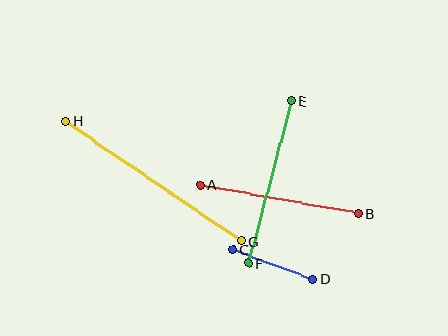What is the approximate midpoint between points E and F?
The midpoint is at approximately (270, 182) pixels.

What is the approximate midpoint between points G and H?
The midpoint is at approximately (153, 181) pixels.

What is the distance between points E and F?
The distance is approximately 168 pixels.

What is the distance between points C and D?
The distance is approximately 85 pixels.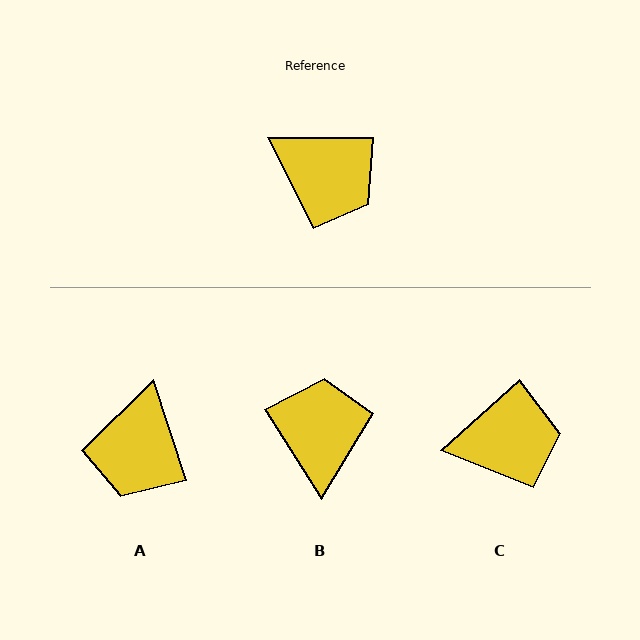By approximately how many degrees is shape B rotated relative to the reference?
Approximately 122 degrees counter-clockwise.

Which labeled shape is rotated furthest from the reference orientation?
B, about 122 degrees away.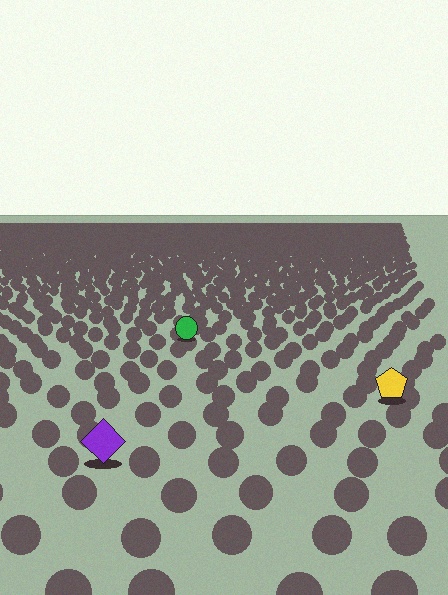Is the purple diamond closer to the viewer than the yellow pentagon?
Yes. The purple diamond is closer — you can tell from the texture gradient: the ground texture is coarser near it.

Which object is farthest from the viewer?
The green circle is farthest from the viewer. It appears smaller and the ground texture around it is denser.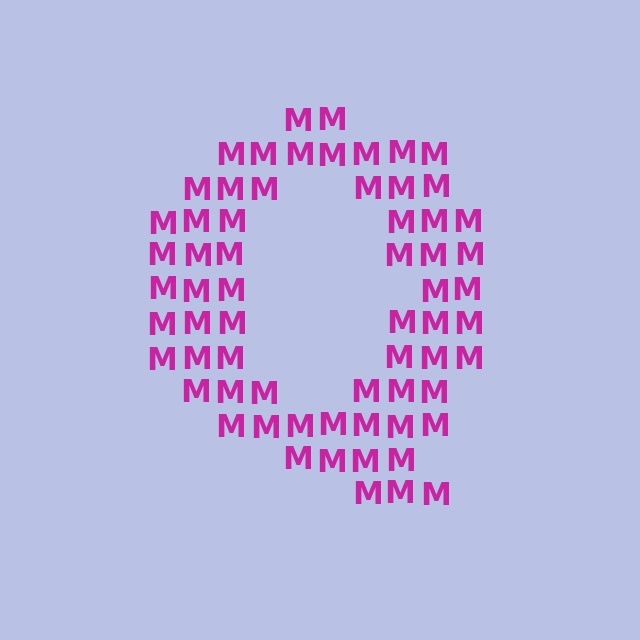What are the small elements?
The small elements are letter M's.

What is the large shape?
The large shape is the letter Q.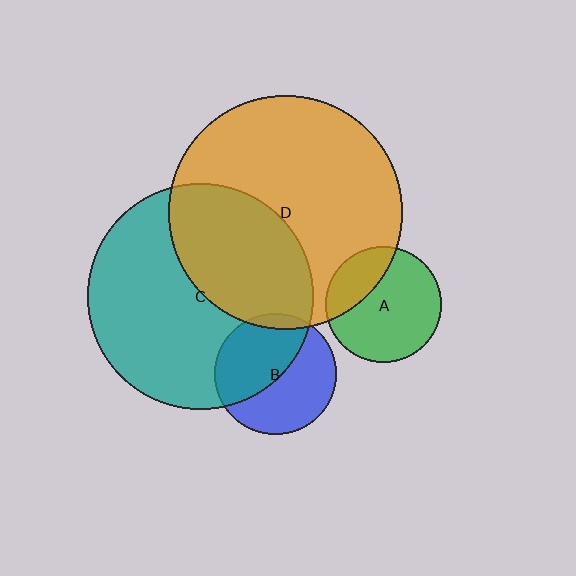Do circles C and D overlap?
Yes.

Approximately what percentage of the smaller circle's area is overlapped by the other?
Approximately 40%.